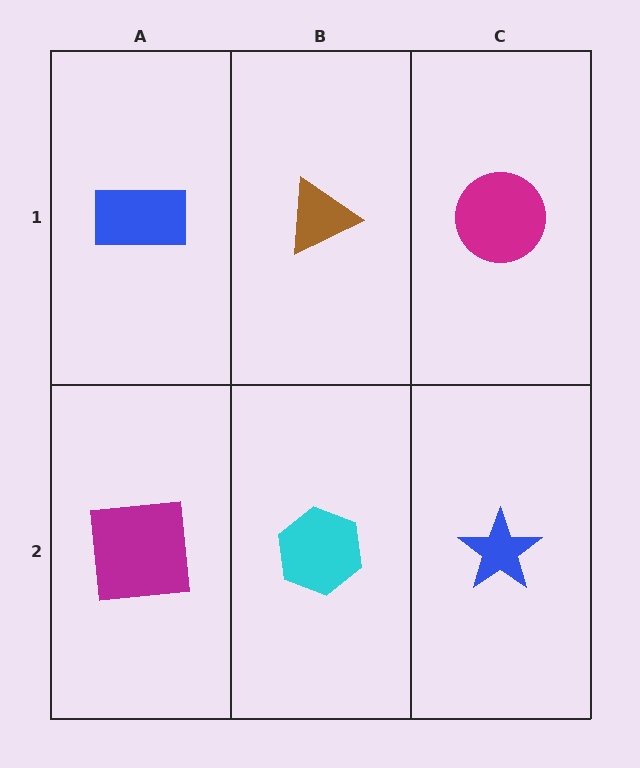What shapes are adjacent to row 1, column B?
A cyan hexagon (row 2, column B), a blue rectangle (row 1, column A), a magenta circle (row 1, column C).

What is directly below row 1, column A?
A magenta square.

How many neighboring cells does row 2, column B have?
3.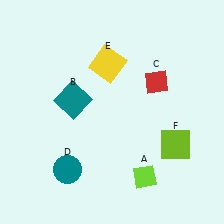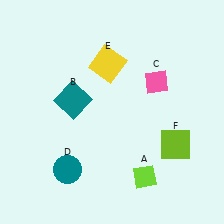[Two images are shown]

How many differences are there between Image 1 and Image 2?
There is 1 difference between the two images.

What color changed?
The diamond (C) changed from red in Image 1 to pink in Image 2.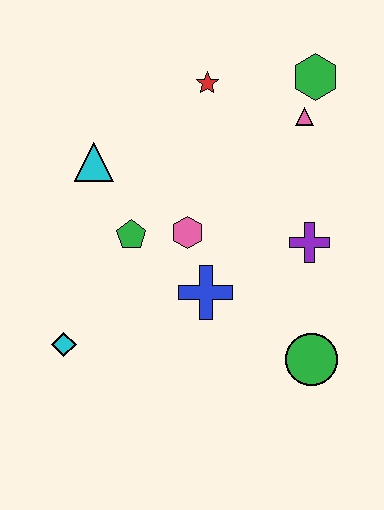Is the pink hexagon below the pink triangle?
Yes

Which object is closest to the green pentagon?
The pink hexagon is closest to the green pentagon.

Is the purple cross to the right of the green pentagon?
Yes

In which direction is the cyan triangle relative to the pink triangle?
The cyan triangle is to the left of the pink triangle.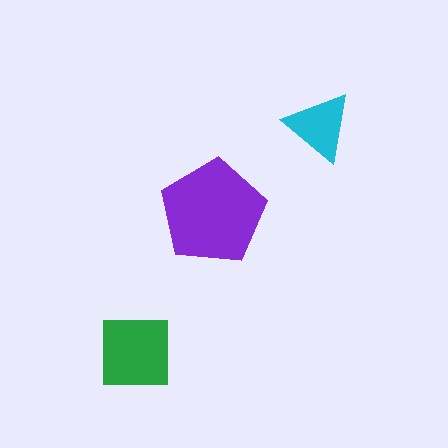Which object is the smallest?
The cyan triangle.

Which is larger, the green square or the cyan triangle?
The green square.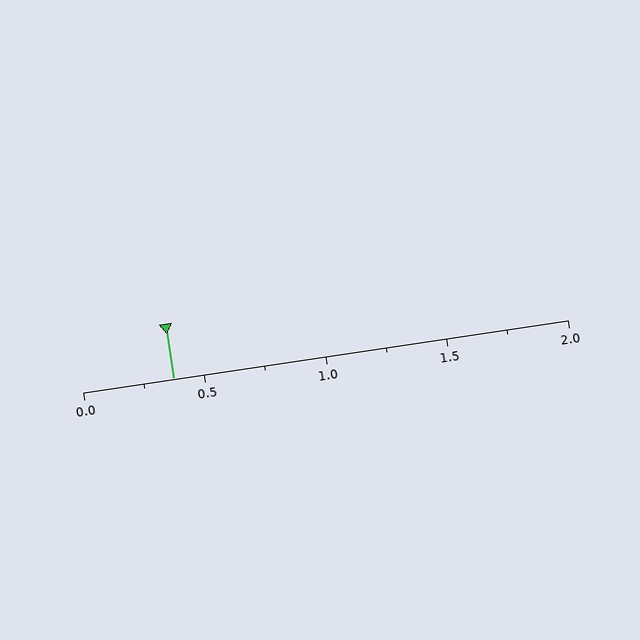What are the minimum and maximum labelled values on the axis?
The axis runs from 0.0 to 2.0.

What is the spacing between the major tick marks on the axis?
The major ticks are spaced 0.5 apart.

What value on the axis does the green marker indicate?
The marker indicates approximately 0.38.